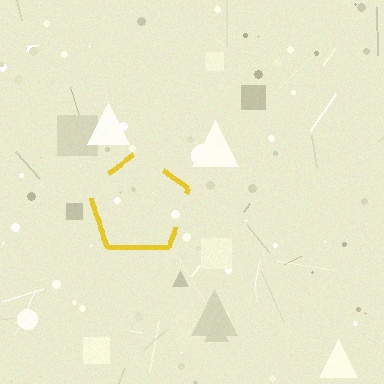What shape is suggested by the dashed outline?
The dashed outline suggests a pentagon.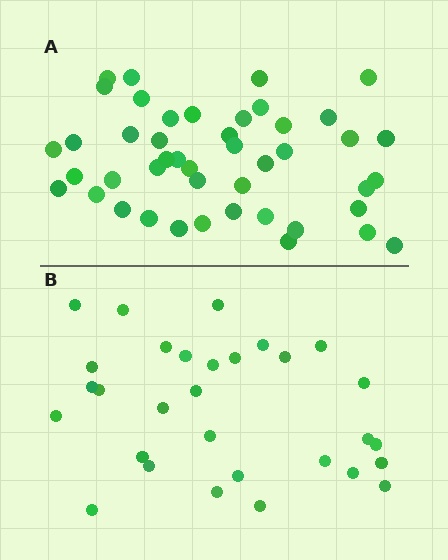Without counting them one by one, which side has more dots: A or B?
Region A (the top region) has more dots.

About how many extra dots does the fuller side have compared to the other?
Region A has approximately 15 more dots than region B.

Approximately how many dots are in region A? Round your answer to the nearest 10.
About 40 dots. (The exact count is 45, which rounds to 40.)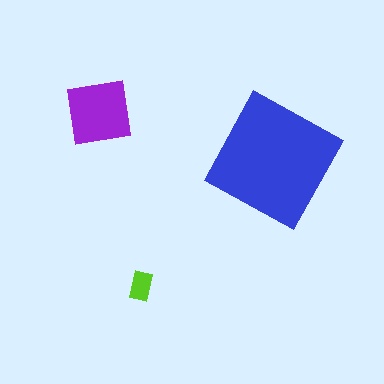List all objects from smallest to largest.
The lime rectangle, the purple square, the blue square.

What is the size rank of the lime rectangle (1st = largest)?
3rd.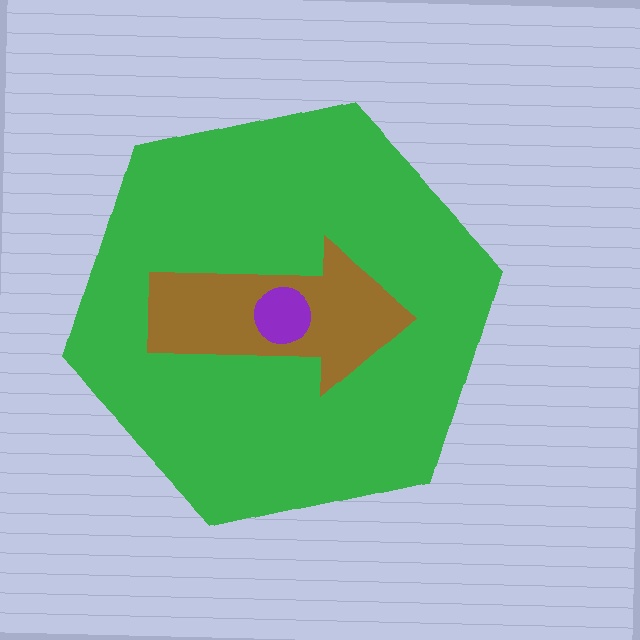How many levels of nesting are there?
3.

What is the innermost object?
The purple circle.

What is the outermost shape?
The green hexagon.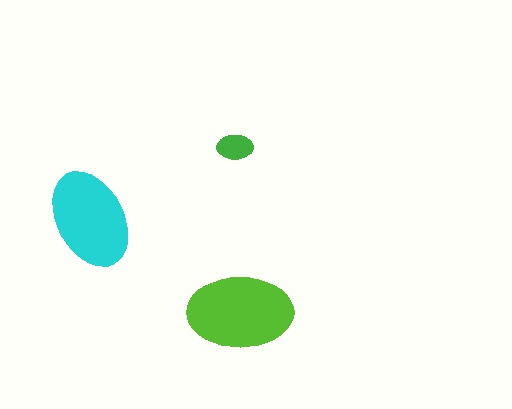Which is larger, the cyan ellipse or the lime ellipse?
The lime one.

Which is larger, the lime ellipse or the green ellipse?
The lime one.